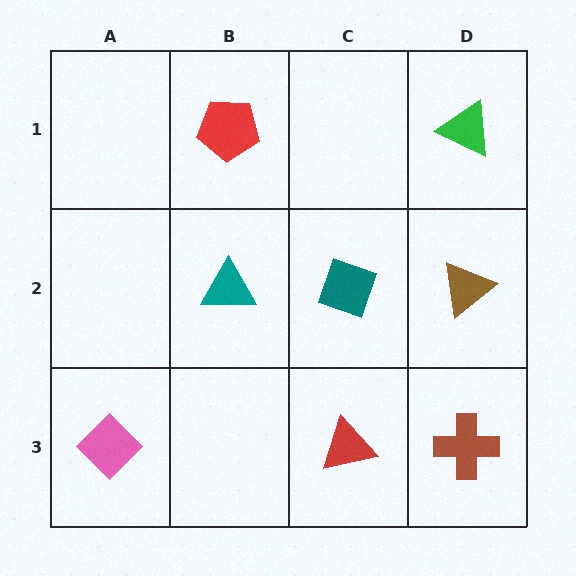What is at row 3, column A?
A pink diamond.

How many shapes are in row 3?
3 shapes.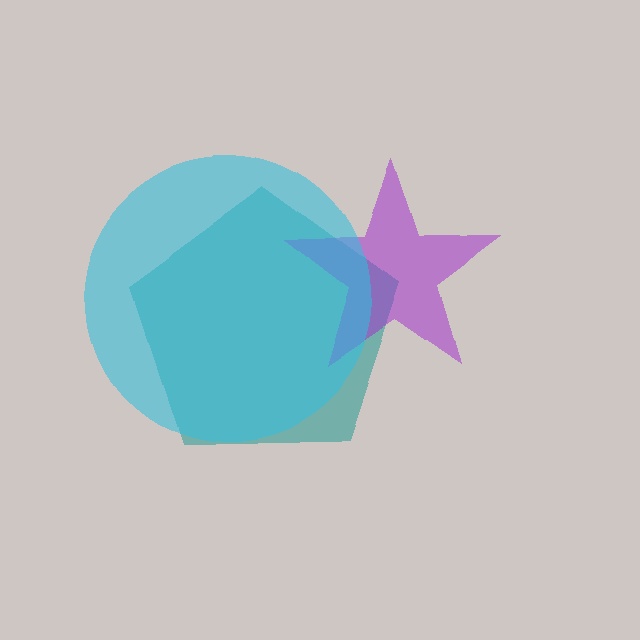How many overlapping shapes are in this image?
There are 3 overlapping shapes in the image.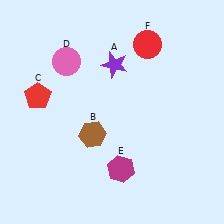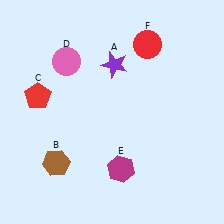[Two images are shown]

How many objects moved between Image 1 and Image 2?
1 object moved between the two images.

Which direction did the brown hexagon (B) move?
The brown hexagon (B) moved left.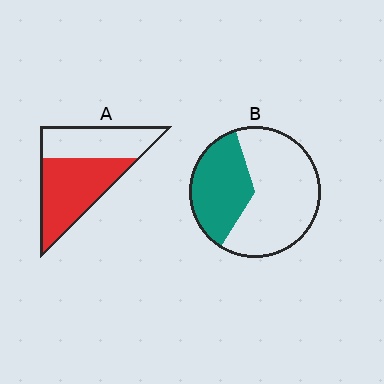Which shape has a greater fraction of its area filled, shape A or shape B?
Shape A.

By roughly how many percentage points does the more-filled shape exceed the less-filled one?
By roughly 20 percentage points (A over B).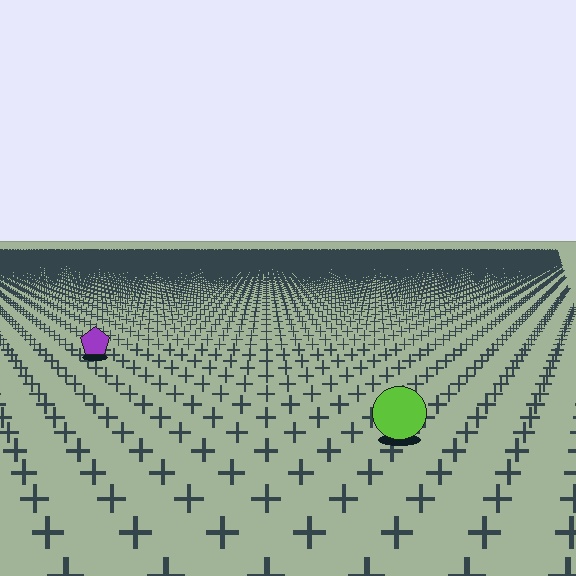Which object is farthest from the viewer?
The purple pentagon is farthest from the viewer. It appears smaller and the ground texture around it is denser.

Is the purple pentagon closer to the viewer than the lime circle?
No. The lime circle is closer — you can tell from the texture gradient: the ground texture is coarser near it.